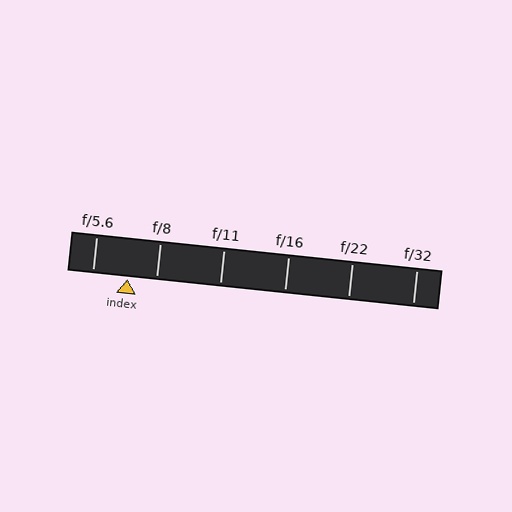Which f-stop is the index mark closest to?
The index mark is closest to f/8.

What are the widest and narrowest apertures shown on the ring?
The widest aperture shown is f/5.6 and the narrowest is f/32.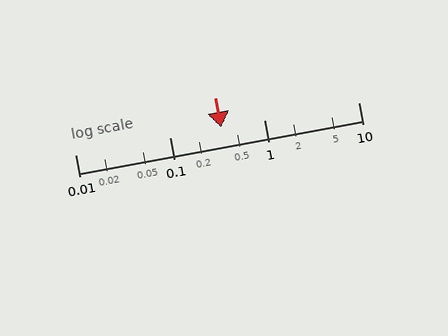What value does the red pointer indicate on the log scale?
The pointer indicates approximately 0.35.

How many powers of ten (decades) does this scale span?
The scale spans 3 decades, from 0.01 to 10.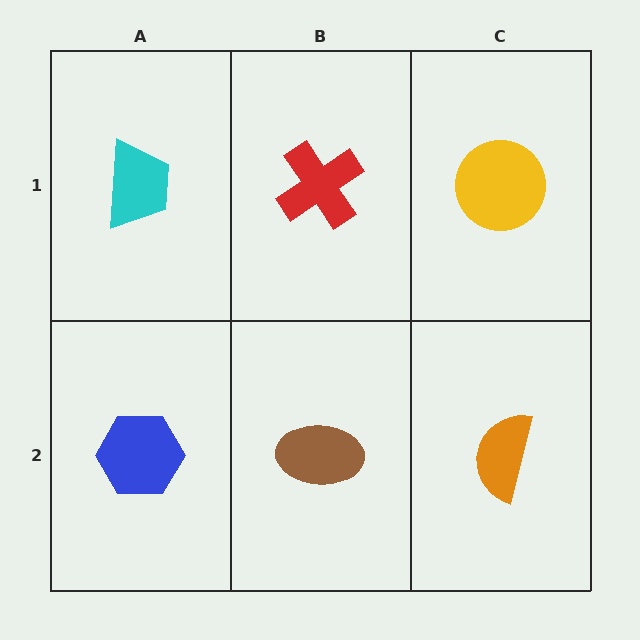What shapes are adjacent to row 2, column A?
A cyan trapezoid (row 1, column A), a brown ellipse (row 2, column B).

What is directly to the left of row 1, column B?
A cyan trapezoid.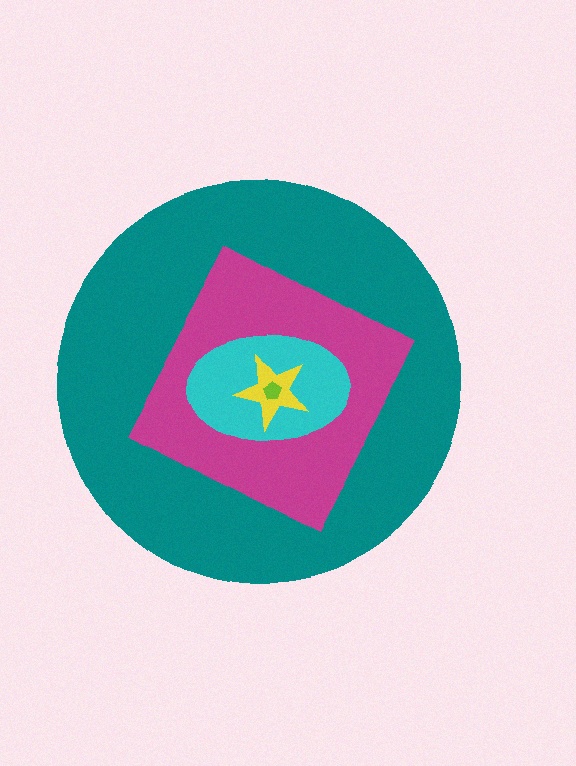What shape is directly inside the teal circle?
The magenta diamond.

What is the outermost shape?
The teal circle.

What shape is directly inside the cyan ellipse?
The yellow star.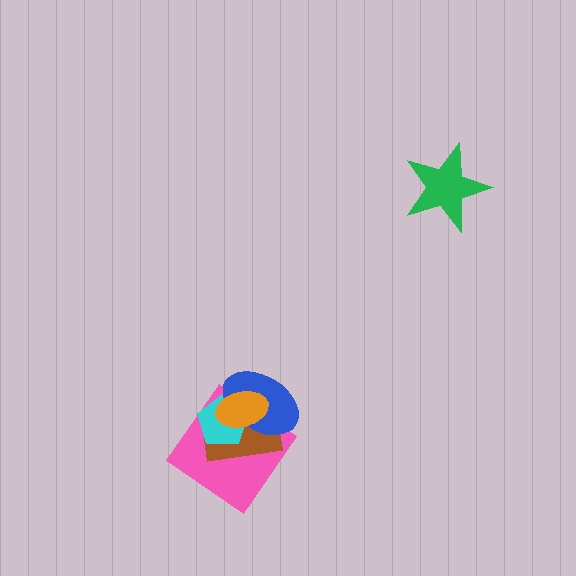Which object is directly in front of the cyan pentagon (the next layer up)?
The blue ellipse is directly in front of the cyan pentagon.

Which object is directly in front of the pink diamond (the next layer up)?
The brown rectangle is directly in front of the pink diamond.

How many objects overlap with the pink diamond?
4 objects overlap with the pink diamond.